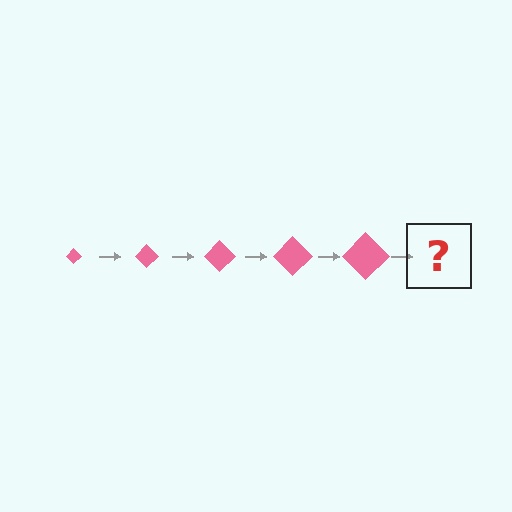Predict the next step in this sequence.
The next step is a pink diamond, larger than the previous one.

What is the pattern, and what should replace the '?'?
The pattern is that the diamond gets progressively larger each step. The '?' should be a pink diamond, larger than the previous one.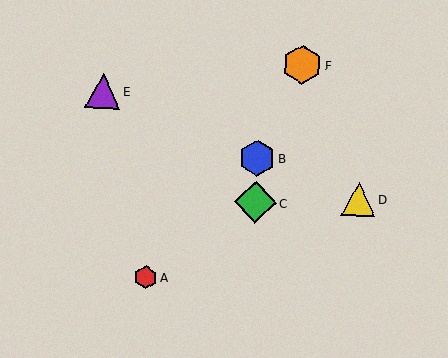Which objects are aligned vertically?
Objects B, C are aligned vertically.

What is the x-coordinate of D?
Object D is at x≈359.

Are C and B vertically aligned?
Yes, both are at x≈255.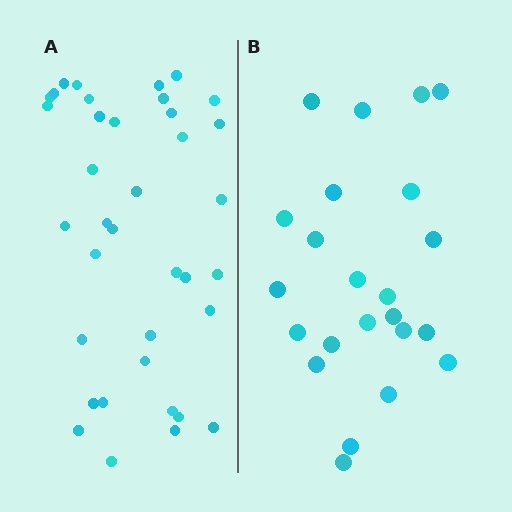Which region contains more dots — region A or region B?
Region A (the left region) has more dots.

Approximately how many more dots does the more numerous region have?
Region A has approximately 15 more dots than region B.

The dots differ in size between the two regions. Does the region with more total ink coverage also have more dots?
No. Region B has more total ink coverage because its dots are larger, but region A actually contains more individual dots. Total area can be misleading — the number of items is what matters here.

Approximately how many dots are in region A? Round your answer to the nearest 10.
About 40 dots. (The exact count is 37, which rounds to 40.)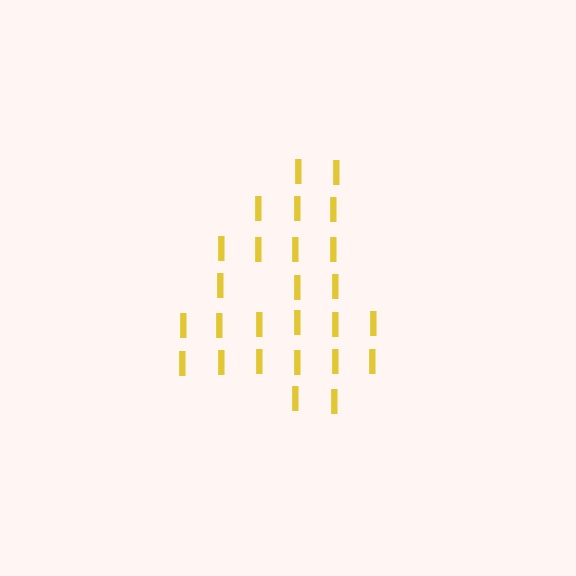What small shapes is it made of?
It is made of small letter I's.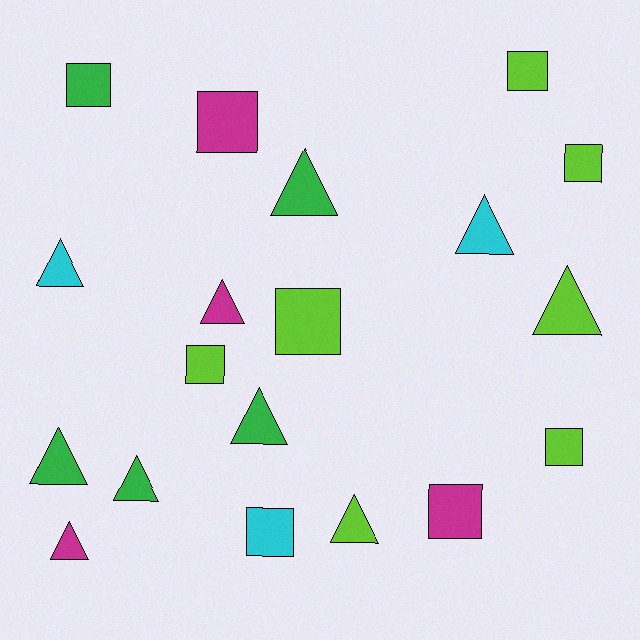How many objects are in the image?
There are 19 objects.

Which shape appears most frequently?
Triangle, with 10 objects.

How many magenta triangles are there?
There are 2 magenta triangles.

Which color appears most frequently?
Lime, with 7 objects.